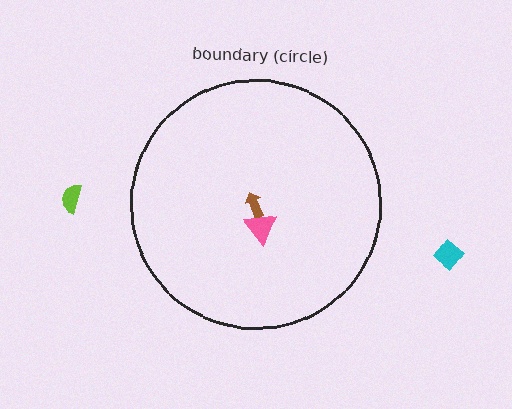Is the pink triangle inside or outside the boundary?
Inside.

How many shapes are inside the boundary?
2 inside, 2 outside.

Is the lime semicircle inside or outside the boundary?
Outside.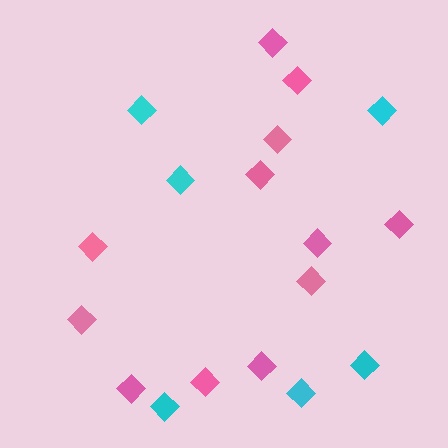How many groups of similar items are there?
There are 2 groups: one group of cyan diamonds (6) and one group of pink diamonds (12).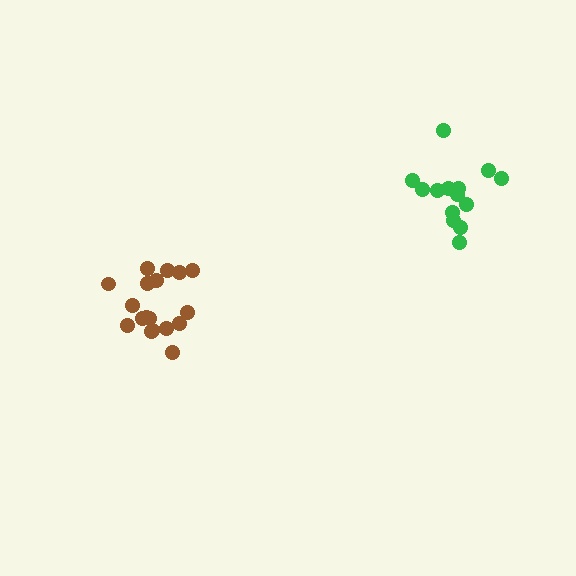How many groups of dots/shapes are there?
There are 2 groups.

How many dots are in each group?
Group 1: 18 dots, Group 2: 14 dots (32 total).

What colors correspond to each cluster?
The clusters are colored: brown, green.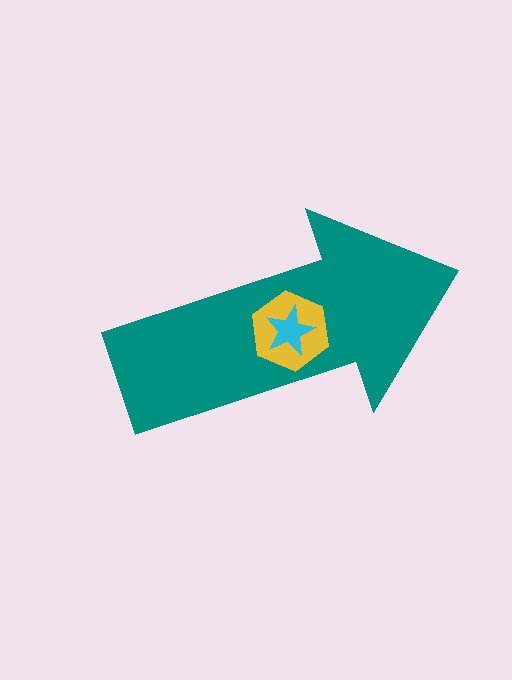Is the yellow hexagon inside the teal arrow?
Yes.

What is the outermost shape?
The teal arrow.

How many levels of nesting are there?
3.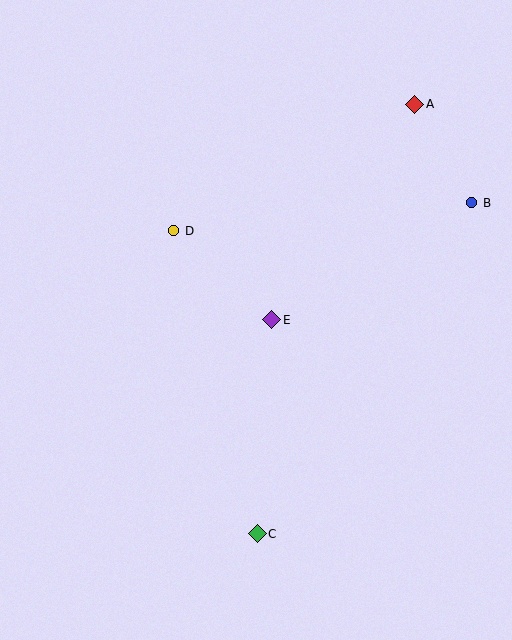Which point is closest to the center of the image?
Point E at (272, 320) is closest to the center.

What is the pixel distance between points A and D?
The distance between A and D is 272 pixels.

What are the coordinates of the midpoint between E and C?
The midpoint between E and C is at (265, 427).